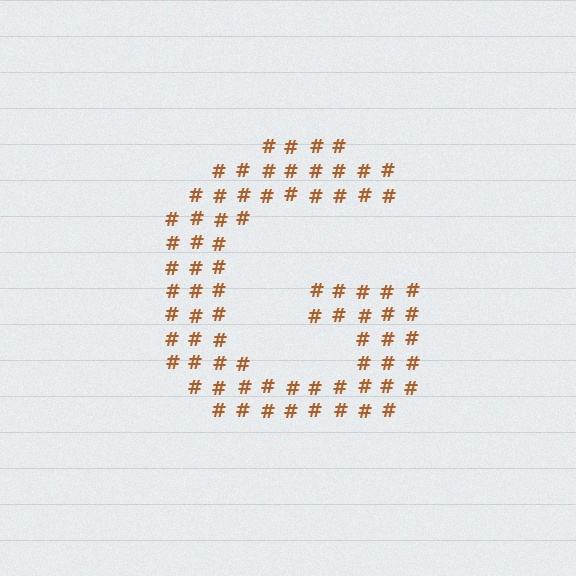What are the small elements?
The small elements are hash symbols.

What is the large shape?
The large shape is the letter G.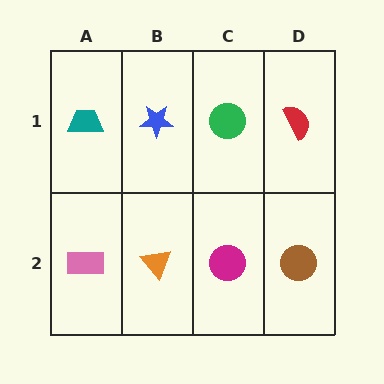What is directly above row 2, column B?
A blue star.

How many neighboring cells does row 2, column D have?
2.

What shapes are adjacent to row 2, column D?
A red semicircle (row 1, column D), a magenta circle (row 2, column C).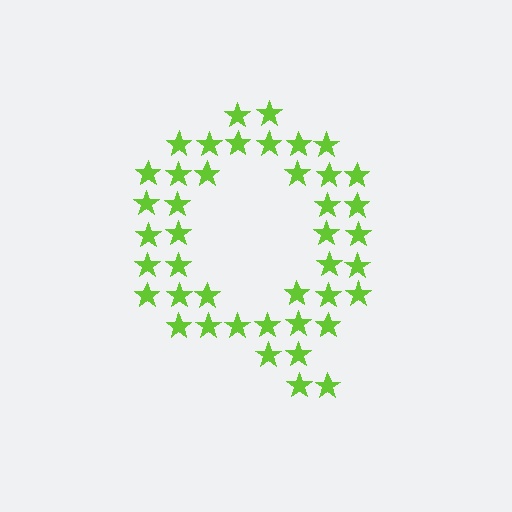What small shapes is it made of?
It is made of small stars.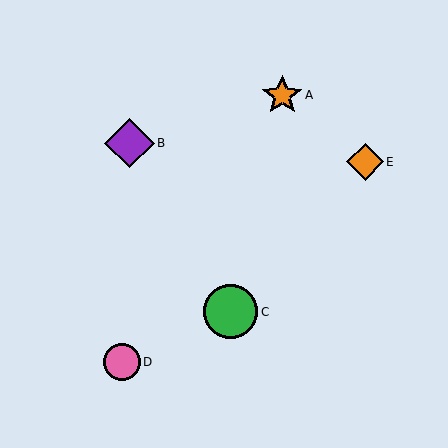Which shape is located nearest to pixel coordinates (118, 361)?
The pink circle (labeled D) at (122, 362) is nearest to that location.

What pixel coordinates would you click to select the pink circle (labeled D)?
Click at (122, 362) to select the pink circle D.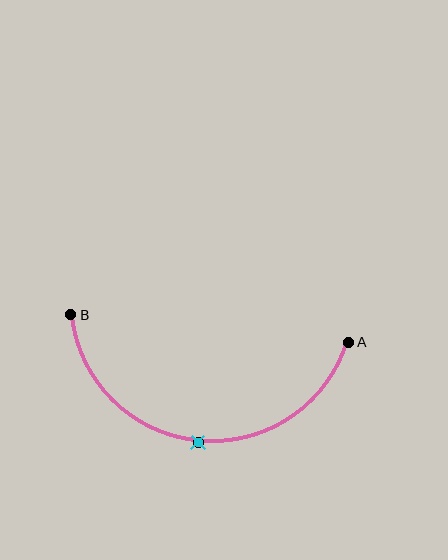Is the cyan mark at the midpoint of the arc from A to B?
Yes. The cyan mark lies on the arc at equal arc-length from both A and B — it is the arc midpoint.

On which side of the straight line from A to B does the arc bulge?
The arc bulges below the straight line connecting A and B.